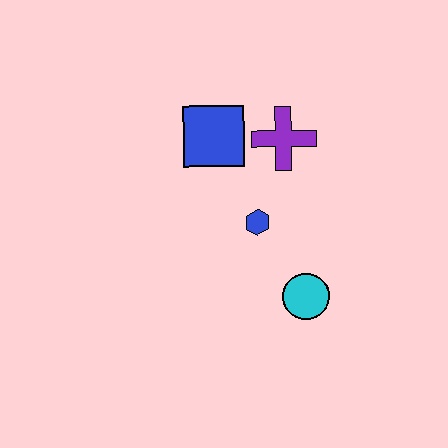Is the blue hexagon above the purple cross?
No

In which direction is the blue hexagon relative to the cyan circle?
The blue hexagon is above the cyan circle.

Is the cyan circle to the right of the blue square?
Yes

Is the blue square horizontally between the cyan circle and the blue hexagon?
No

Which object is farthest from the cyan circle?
The blue square is farthest from the cyan circle.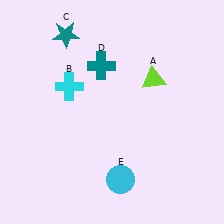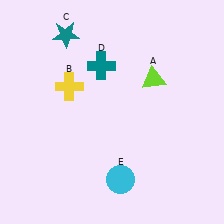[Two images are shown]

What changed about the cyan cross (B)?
In Image 1, B is cyan. In Image 2, it changed to yellow.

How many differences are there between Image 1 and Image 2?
There is 1 difference between the two images.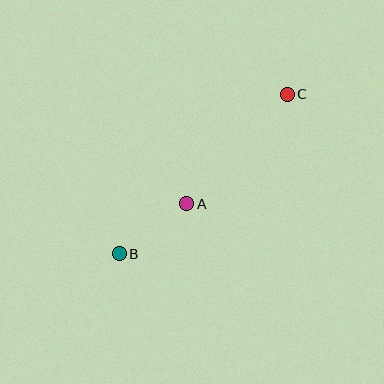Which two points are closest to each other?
Points A and B are closest to each other.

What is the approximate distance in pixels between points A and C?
The distance between A and C is approximately 149 pixels.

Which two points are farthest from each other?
Points B and C are farthest from each other.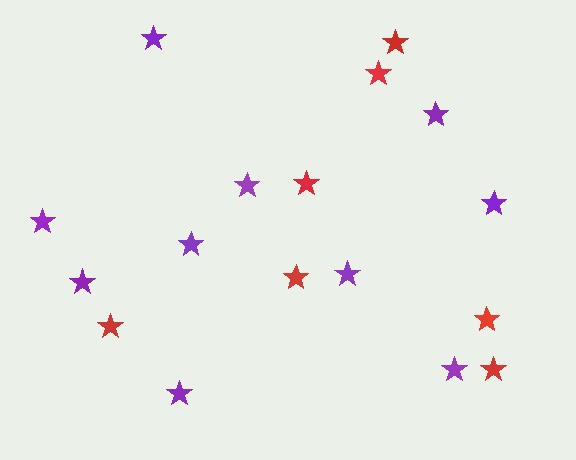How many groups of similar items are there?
There are 2 groups: one group of purple stars (10) and one group of red stars (7).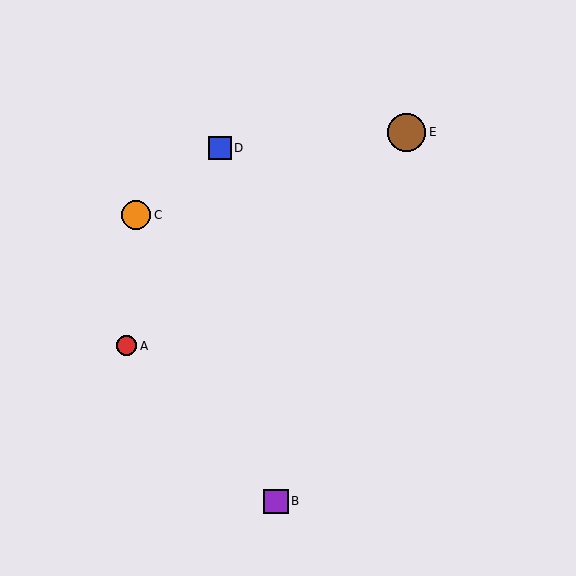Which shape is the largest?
The brown circle (labeled E) is the largest.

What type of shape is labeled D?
Shape D is a blue square.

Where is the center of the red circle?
The center of the red circle is at (127, 346).